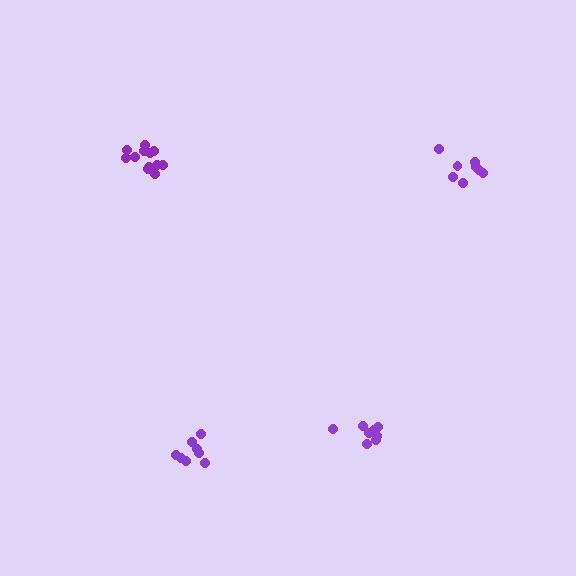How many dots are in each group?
Group 1: 12 dots, Group 2: 8 dots, Group 3: 8 dots, Group 4: 8 dots (36 total).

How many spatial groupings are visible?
There are 4 spatial groupings.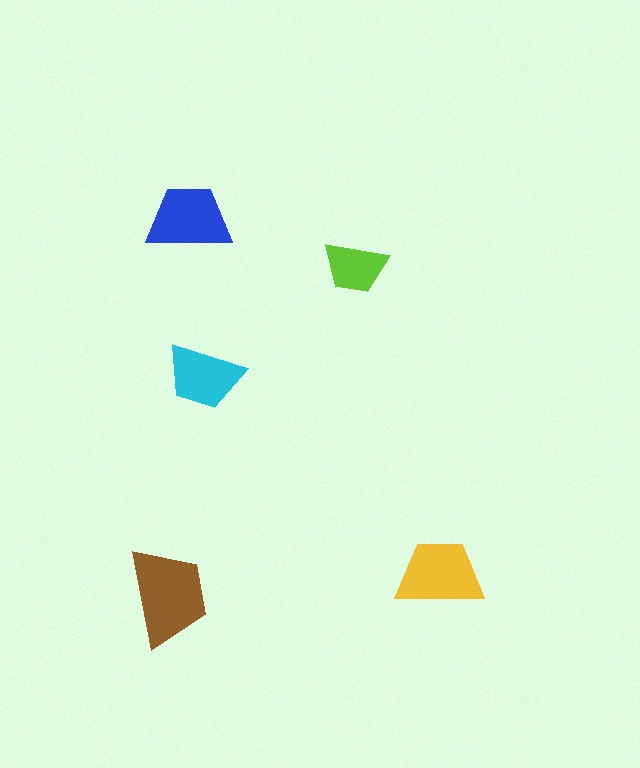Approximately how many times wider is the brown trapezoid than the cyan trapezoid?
About 1.5 times wider.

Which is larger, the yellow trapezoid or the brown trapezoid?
The brown one.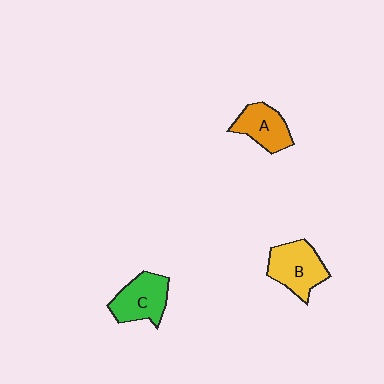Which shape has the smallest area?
Shape A (orange).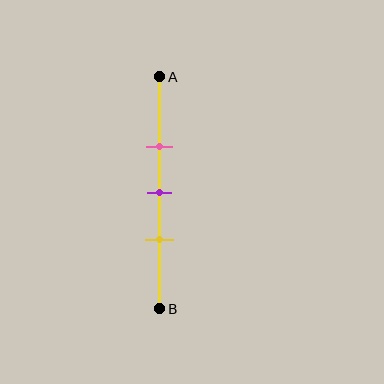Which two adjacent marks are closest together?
The purple and yellow marks are the closest adjacent pair.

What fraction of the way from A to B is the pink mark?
The pink mark is approximately 30% (0.3) of the way from A to B.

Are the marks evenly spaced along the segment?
Yes, the marks are approximately evenly spaced.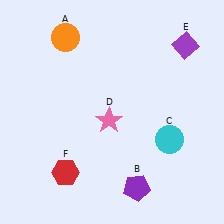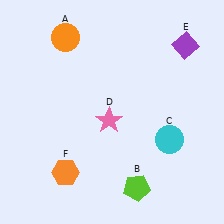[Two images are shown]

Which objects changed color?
B changed from purple to lime. F changed from red to orange.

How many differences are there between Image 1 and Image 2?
There are 2 differences between the two images.